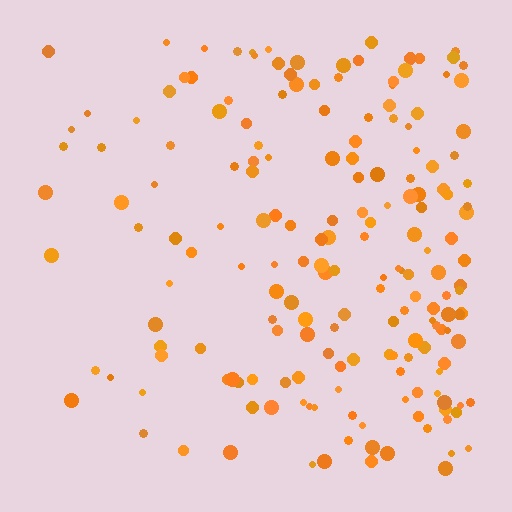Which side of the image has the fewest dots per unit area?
The left.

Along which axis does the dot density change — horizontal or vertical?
Horizontal.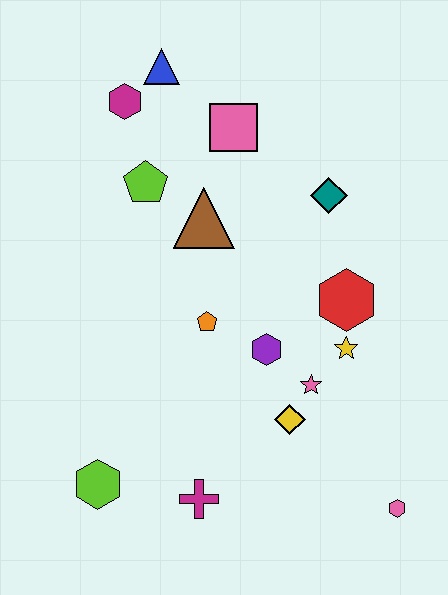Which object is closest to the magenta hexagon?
The blue triangle is closest to the magenta hexagon.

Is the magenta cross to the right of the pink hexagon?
No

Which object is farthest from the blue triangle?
The pink hexagon is farthest from the blue triangle.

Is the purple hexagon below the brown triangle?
Yes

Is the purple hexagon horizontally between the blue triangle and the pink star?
Yes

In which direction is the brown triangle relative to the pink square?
The brown triangle is below the pink square.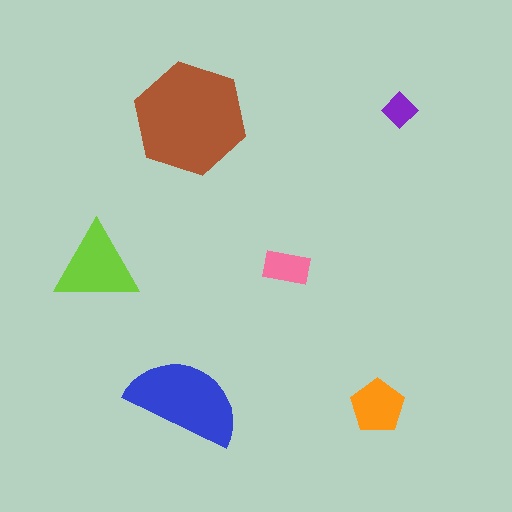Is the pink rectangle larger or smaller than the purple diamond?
Larger.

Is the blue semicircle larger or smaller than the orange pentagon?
Larger.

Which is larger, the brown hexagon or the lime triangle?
The brown hexagon.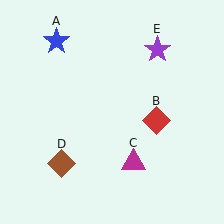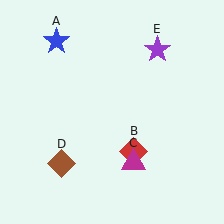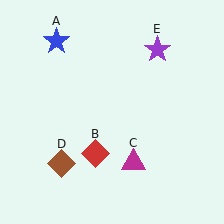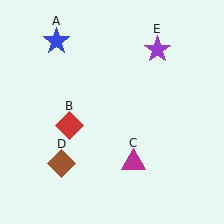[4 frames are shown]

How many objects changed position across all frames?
1 object changed position: red diamond (object B).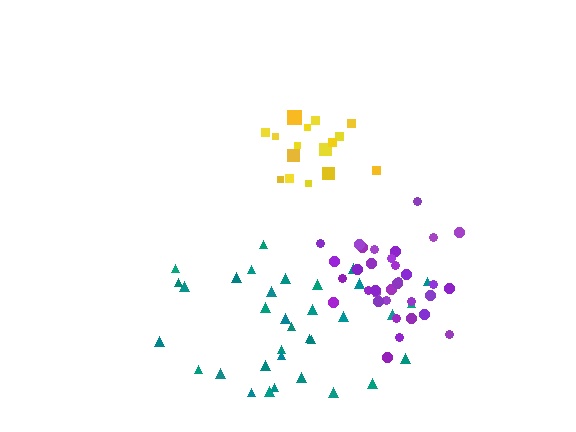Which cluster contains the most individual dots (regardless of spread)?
Teal (34).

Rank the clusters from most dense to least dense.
yellow, purple, teal.